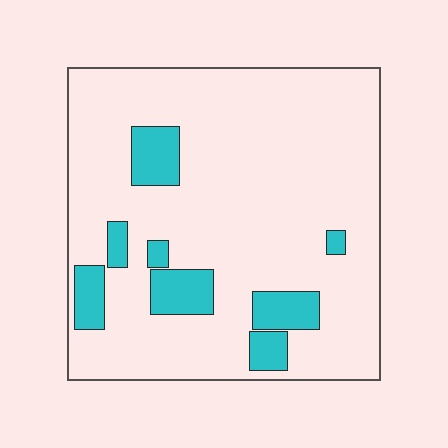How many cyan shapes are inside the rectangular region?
8.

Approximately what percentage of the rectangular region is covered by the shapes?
Approximately 15%.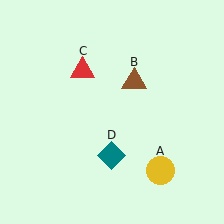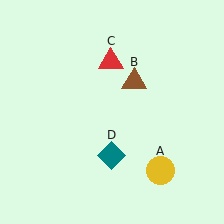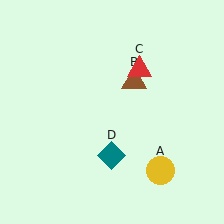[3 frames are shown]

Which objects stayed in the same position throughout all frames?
Yellow circle (object A) and brown triangle (object B) and teal diamond (object D) remained stationary.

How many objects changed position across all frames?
1 object changed position: red triangle (object C).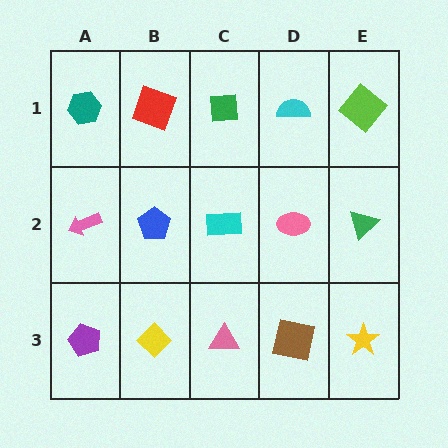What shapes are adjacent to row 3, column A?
A pink arrow (row 2, column A), a yellow diamond (row 3, column B).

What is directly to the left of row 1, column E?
A cyan semicircle.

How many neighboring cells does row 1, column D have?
3.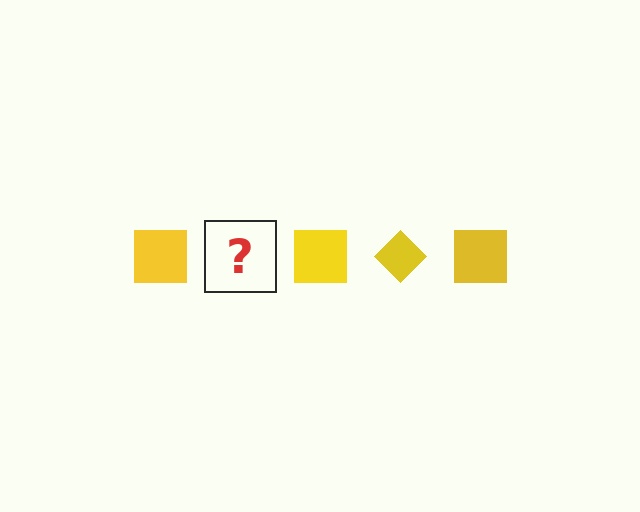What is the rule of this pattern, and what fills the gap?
The rule is that the pattern cycles through square, diamond shapes in yellow. The gap should be filled with a yellow diamond.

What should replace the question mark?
The question mark should be replaced with a yellow diamond.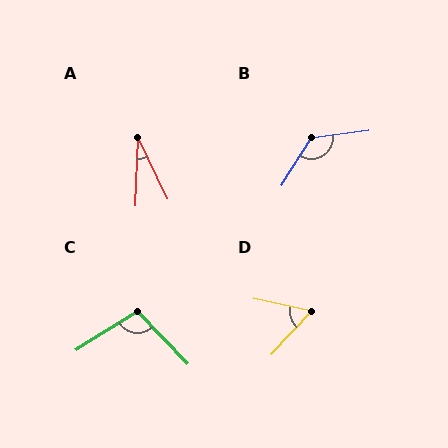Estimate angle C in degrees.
Approximately 103 degrees.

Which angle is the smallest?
A, at approximately 28 degrees.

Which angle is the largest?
B, at approximately 129 degrees.